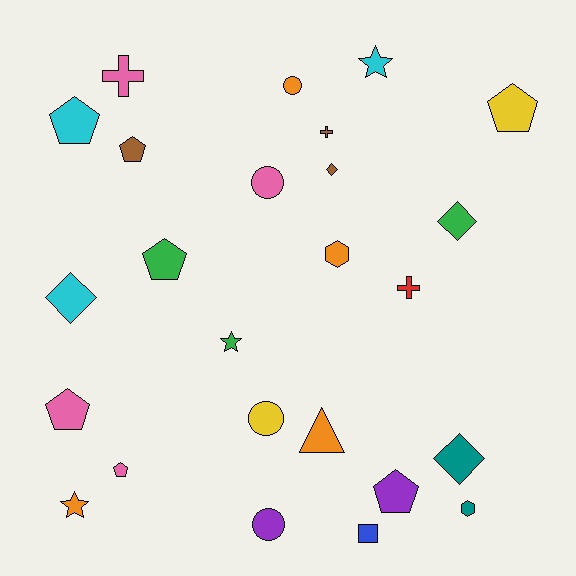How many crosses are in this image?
There are 3 crosses.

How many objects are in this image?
There are 25 objects.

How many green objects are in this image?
There are 3 green objects.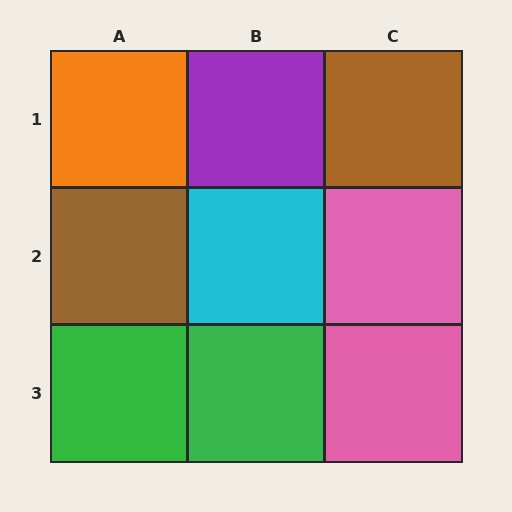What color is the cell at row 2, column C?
Pink.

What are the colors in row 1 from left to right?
Orange, purple, brown.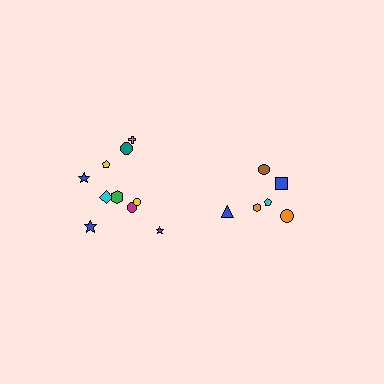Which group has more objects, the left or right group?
The left group.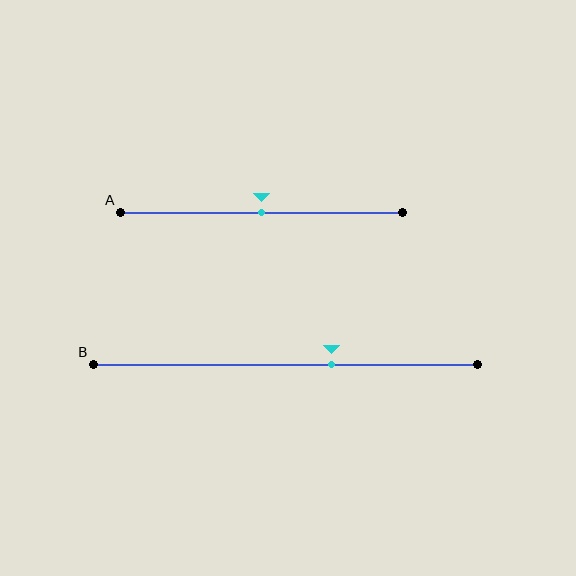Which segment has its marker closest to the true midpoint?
Segment A has its marker closest to the true midpoint.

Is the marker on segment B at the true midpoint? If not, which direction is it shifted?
No, the marker on segment B is shifted to the right by about 12% of the segment length.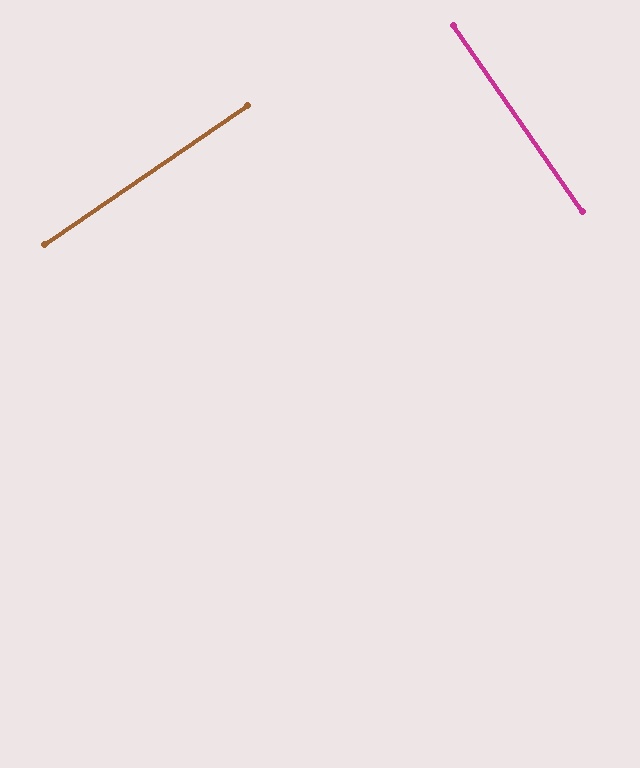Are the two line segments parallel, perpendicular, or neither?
Perpendicular — they meet at approximately 90°.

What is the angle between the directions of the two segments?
Approximately 90 degrees.